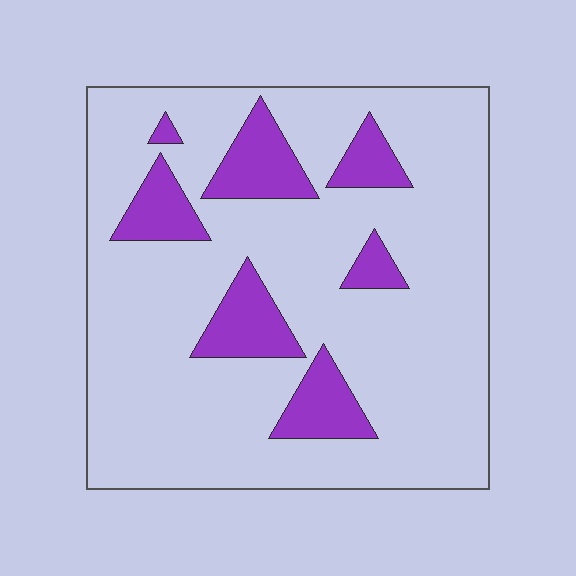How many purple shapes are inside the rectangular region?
7.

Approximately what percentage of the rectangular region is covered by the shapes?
Approximately 20%.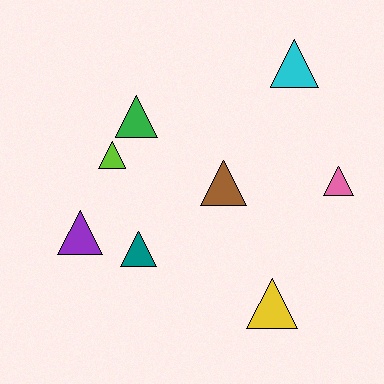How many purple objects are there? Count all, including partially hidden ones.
There is 1 purple object.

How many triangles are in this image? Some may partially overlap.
There are 8 triangles.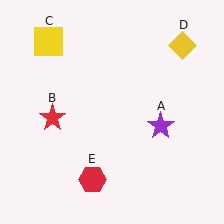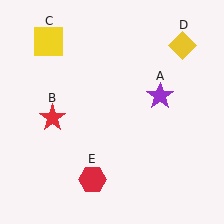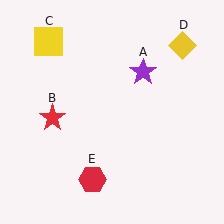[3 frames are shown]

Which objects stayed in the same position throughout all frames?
Red star (object B) and yellow square (object C) and yellow diamond (object D) and red hexagon (object E) remained stationary.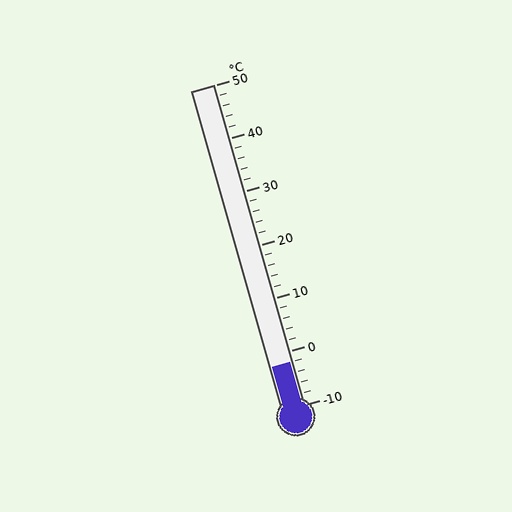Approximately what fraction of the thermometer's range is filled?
The thermometer is filled to approximately 15% of its range.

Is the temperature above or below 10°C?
The temperature is below 10°C.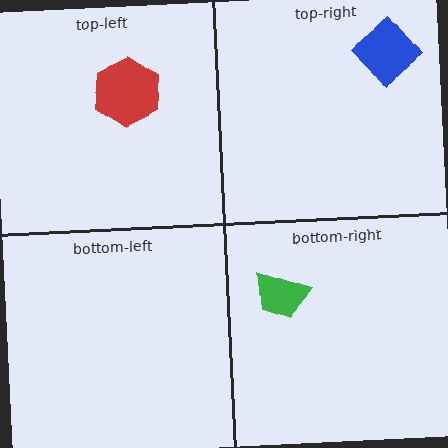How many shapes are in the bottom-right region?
1.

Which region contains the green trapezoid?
The bottom-right region.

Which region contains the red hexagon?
The top-left region.